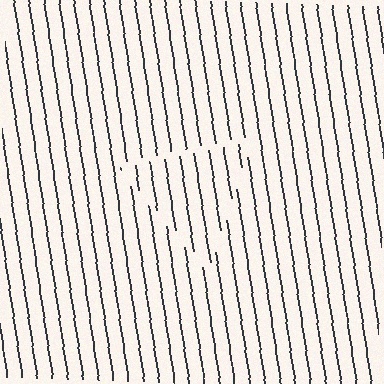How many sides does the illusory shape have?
3 sides — the line-ends trace a triangle.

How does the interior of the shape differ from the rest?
The interior of the shape contains the same grating, shifted by half a period — the contour is defined by the phase discontinuity where line-ends from the inner and outer gratings abut.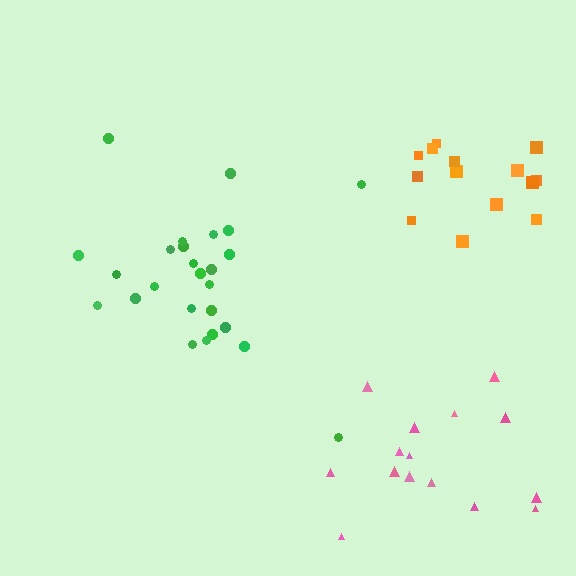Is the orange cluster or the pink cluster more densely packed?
Pink.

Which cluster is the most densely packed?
Green.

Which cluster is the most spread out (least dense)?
Orange.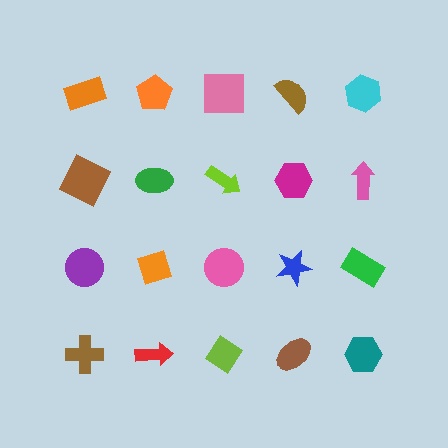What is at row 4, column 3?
A lime diamond.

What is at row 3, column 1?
A purple circle.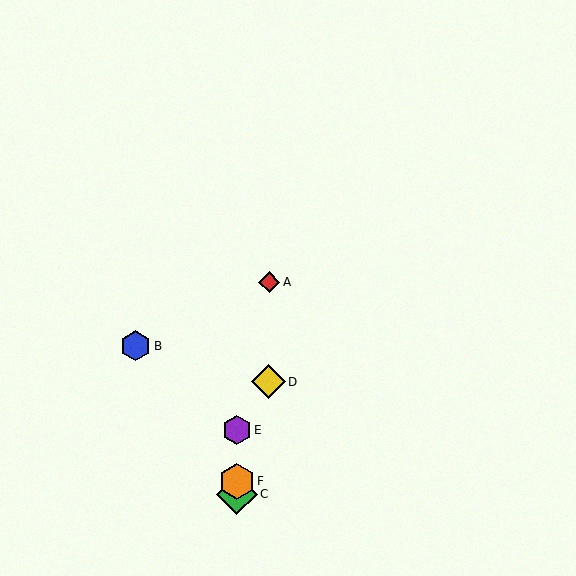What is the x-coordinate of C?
Object C is at x≈237.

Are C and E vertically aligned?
Yes, both are at x≈237.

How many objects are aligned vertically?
3 objects (C, E, F) are aligned vertically.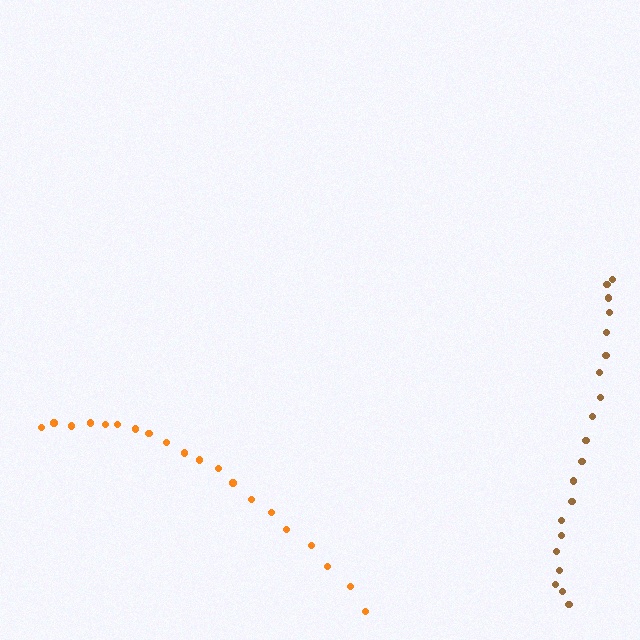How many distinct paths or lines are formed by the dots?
There are 2 distinct paths.